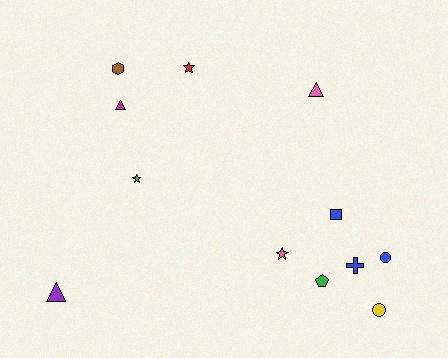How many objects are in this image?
There are 12 objects.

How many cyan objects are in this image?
There are no cyan objects.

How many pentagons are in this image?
There is 1 pentagon.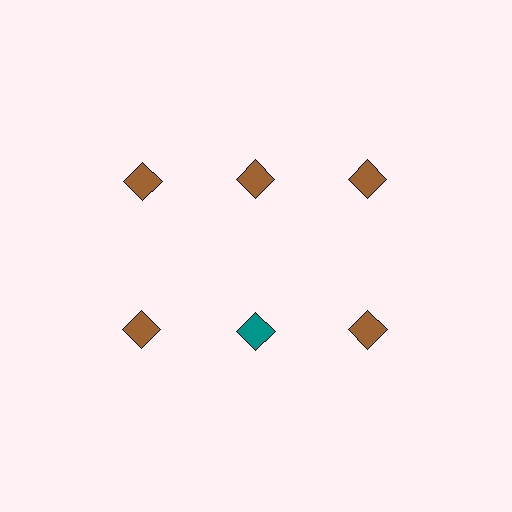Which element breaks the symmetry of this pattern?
The teal diamond in the second row, second from left column breaks the symmetry. All other shapes are brown diamonds.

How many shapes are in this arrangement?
There are 6 shapes arranged in a grid pattern.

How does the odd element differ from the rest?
It has a different color: teal instead of brown.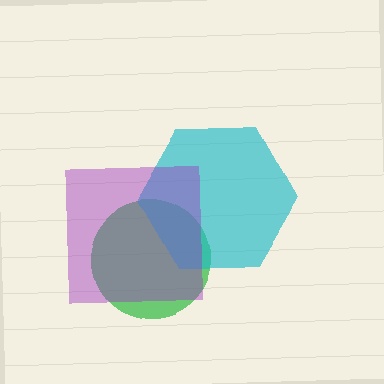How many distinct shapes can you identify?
There are 3 distinct shapes: a green circle, a cyan hexagon, a purple square.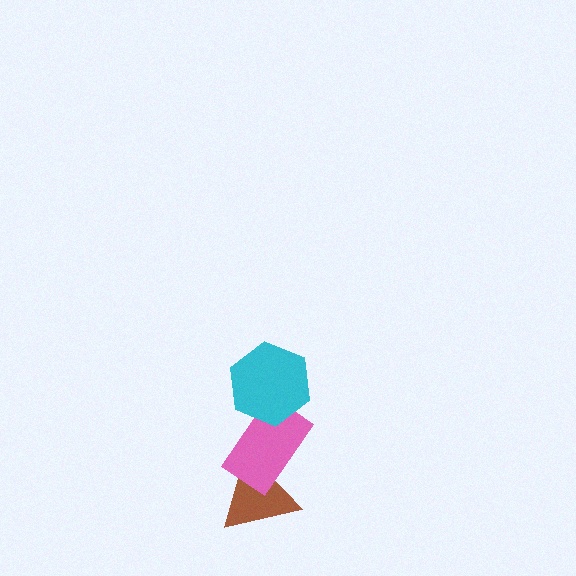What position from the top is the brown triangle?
The brown triangle is 3rd from the top.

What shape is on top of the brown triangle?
The pink rectangle is on top of the brown triangle.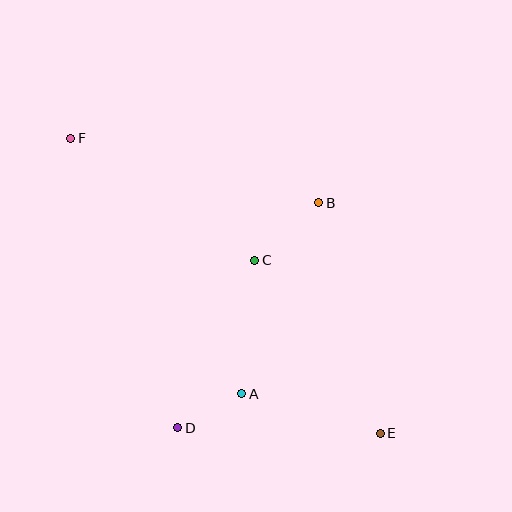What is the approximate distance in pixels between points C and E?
The distance between C and E is approximately 214 pixels.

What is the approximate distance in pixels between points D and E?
The distance between D and E is approximately 203 pixels.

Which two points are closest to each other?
Points A and D are closest to each other.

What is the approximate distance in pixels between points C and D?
The distance between C and D is approximately 184 pixels.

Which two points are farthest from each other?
Points E and F are farthest from each other.